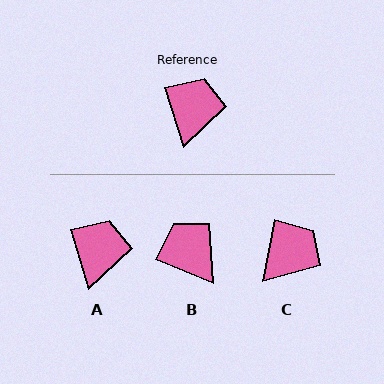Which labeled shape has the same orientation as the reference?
A.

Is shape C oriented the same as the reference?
No, it is off by about 29 degrees.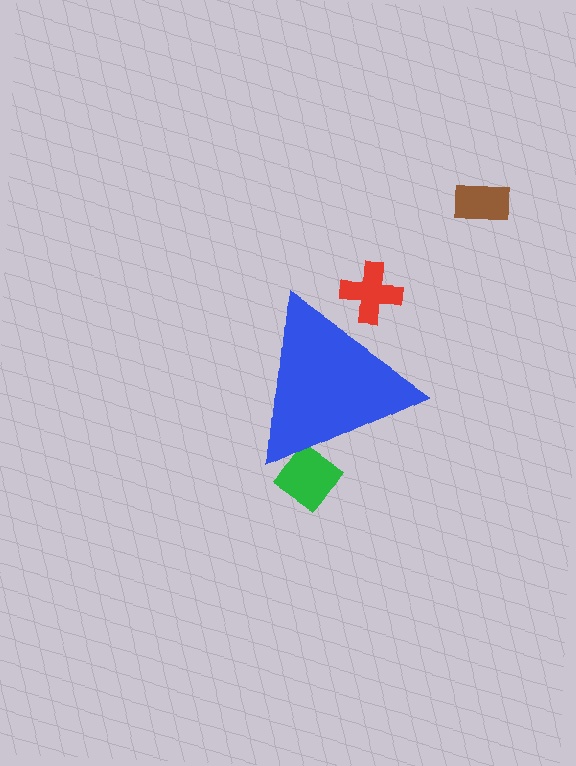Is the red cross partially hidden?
Yes, the red cross is partially hidden behind the blue triangle.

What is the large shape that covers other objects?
A blue triangle.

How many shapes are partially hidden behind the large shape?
2 shapes are partially hidden.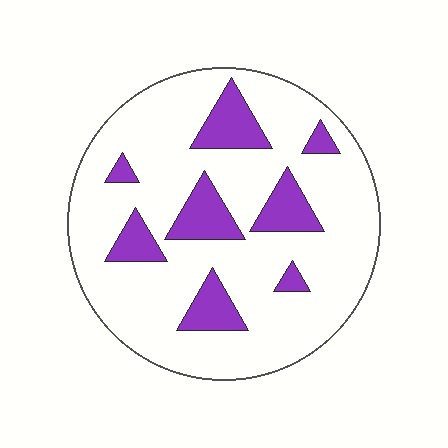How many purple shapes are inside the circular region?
8.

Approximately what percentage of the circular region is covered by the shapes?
Approximately 20%.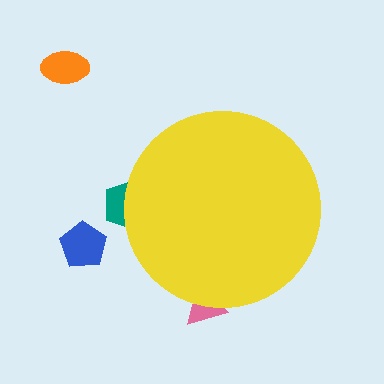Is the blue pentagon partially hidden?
No, the blue pentagon is fully visible.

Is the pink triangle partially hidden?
Yes, the pink triangle is partially hidden behind the yellow circle.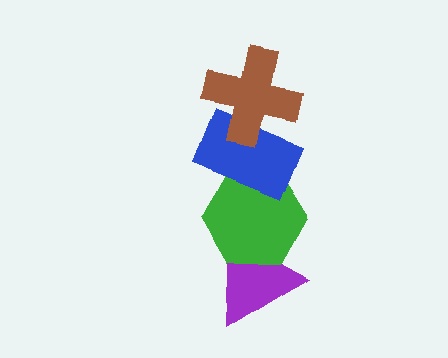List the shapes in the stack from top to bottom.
From top to bottom: the brown cross, the blue rectangle, the green hexagon, the purple triangle.